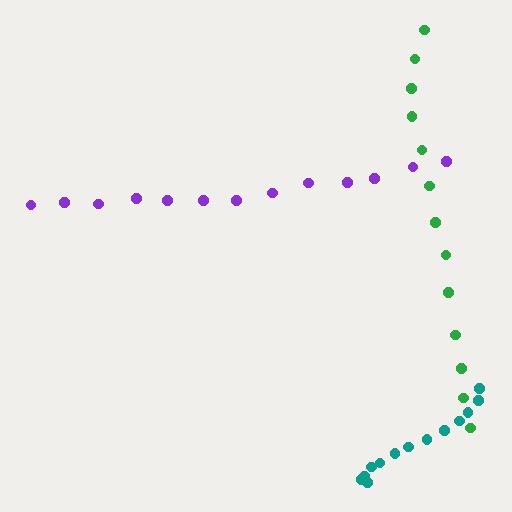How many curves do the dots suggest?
There are 3 distinct paths.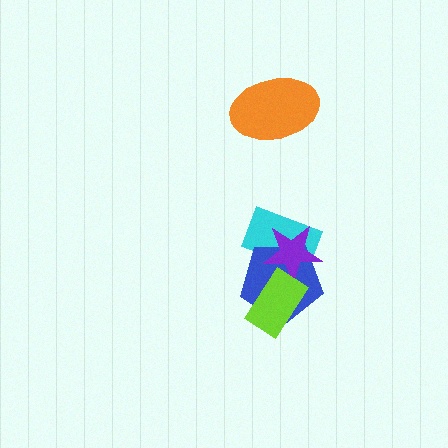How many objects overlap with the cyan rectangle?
2 objects overlap with the cyan rectangle.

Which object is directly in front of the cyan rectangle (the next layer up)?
The blue pentagon is directly in front of the cyan rectangle.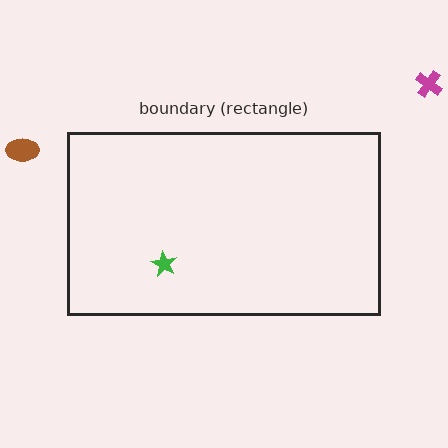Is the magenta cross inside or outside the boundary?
Outside.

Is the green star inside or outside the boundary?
Inside.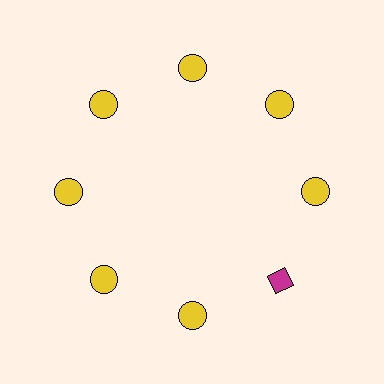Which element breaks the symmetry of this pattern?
The magenta diamond at roughly the 4 o'clock position breaks the symmetry. All other shapes are yellow circles.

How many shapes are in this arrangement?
There are 8 shapes arranged in a ring pattern.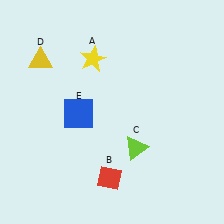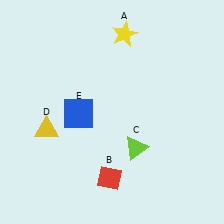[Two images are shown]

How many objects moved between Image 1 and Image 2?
2 objects moved between the two images.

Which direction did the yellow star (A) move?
The yellow star (A) moved right.